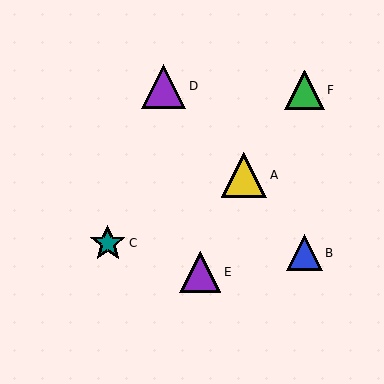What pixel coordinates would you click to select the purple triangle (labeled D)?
Click at (163, 86) to select the purple triangle D.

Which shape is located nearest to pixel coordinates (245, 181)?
The yellow triangle (labeled A) at (244, 175) is nearest to that location.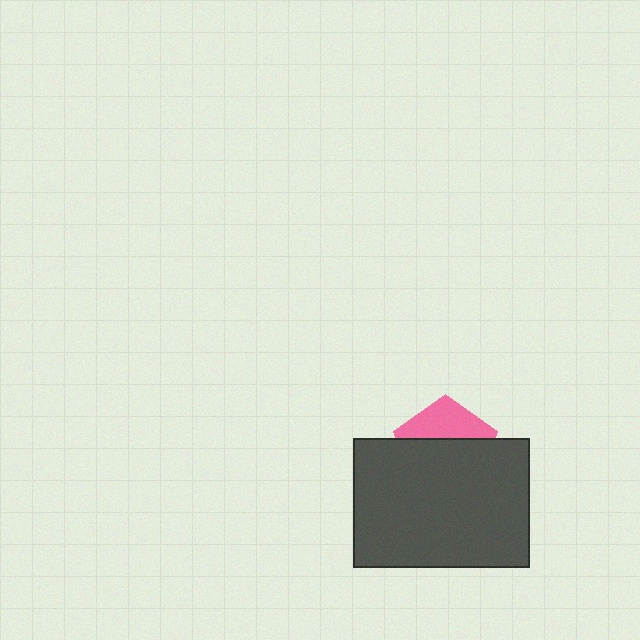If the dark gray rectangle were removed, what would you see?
You would see the complete pink pentagon.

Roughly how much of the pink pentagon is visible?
A small part of it is visible (roughly 36%).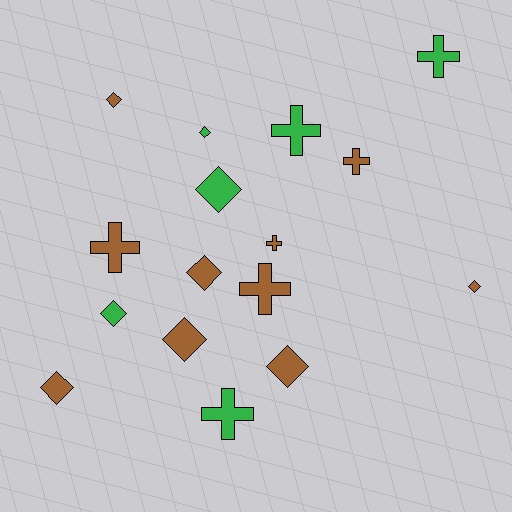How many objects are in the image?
There are 16 objects.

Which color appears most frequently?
Brown, with 10 objects.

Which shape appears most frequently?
Diamond, with 9 objects.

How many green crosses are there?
There are 3 green crosses.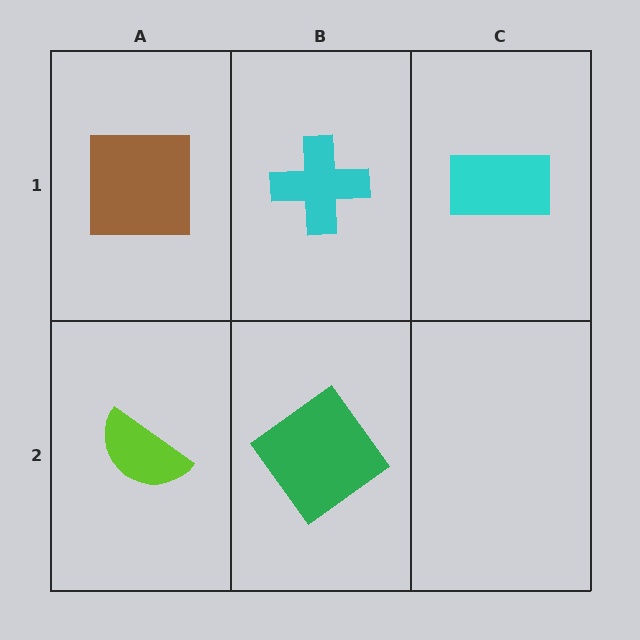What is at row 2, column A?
A lime semicircle.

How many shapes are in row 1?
3 shapes.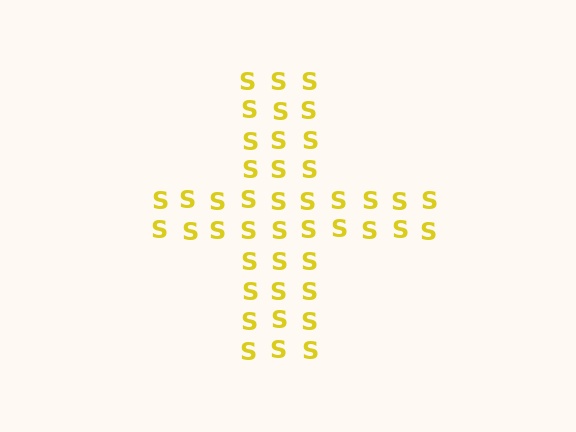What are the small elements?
The small elements are letter S's.